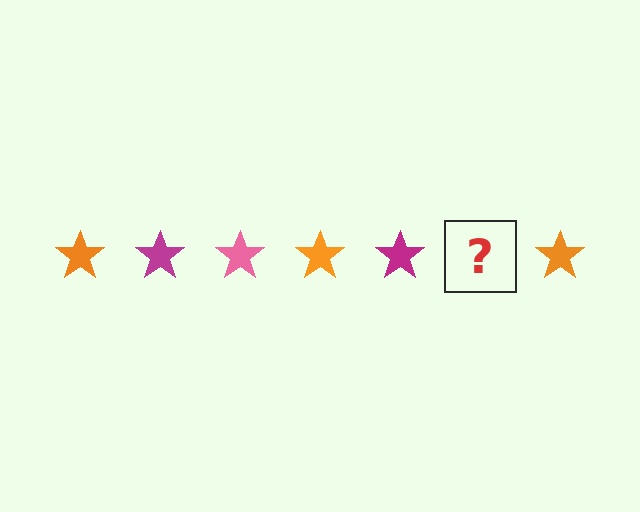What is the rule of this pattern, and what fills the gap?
The rule is that the pattern cycles through orange, magenta, pink stars. The gap should be filled with a pink star.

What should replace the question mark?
The question mark should be replaced with a pink star.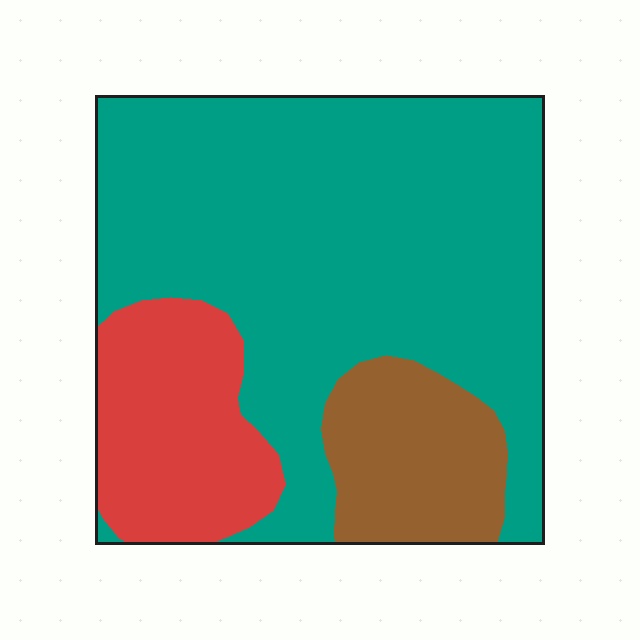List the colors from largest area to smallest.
From largest to smallest: teal, red, brown.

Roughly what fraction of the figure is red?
Red takes up about one fifth (1/5) of the figure.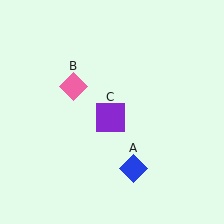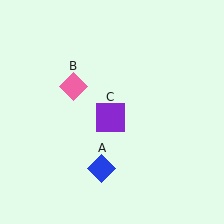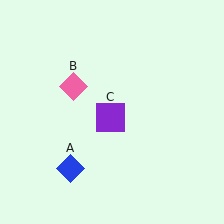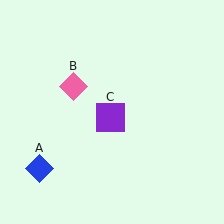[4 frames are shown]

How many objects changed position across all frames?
1 object changed position: blue diamond (object A).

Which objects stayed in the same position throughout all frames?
Pink diamond (object B) and purple square (object C) remained stationary.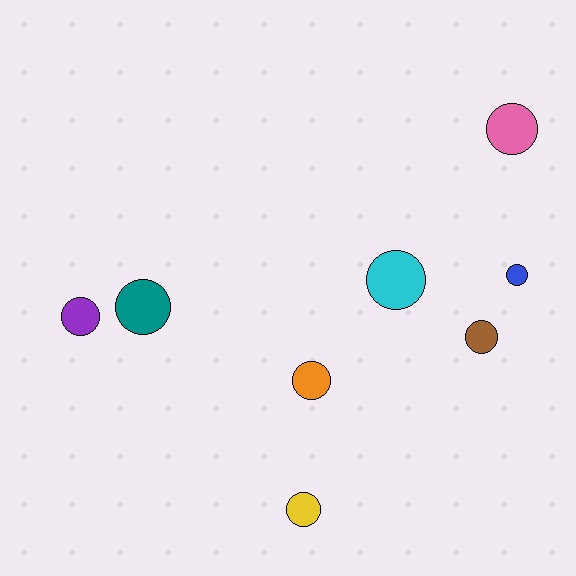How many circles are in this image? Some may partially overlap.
There are 8 circles.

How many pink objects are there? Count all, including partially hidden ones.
There is 1 pink object.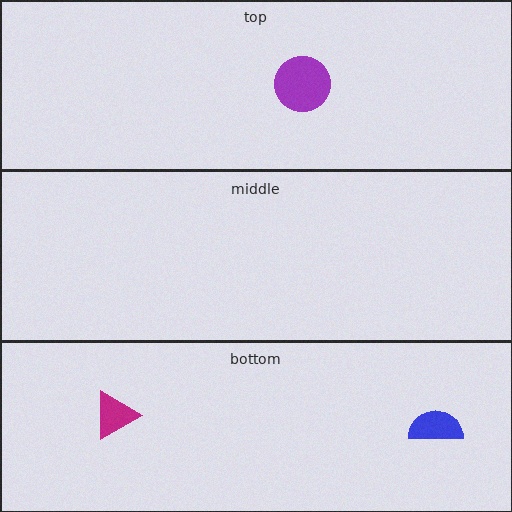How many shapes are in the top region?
1.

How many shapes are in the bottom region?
2.